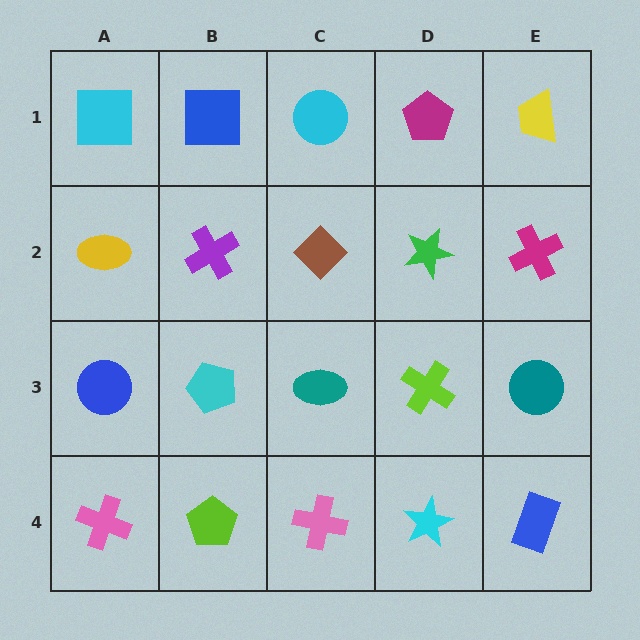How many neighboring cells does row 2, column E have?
3.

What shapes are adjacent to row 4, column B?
A cyan pentagon (row 3, column B), a pink cross (row 4, column A), a pink cross (row 4, column C).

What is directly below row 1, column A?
A yellow ellipse.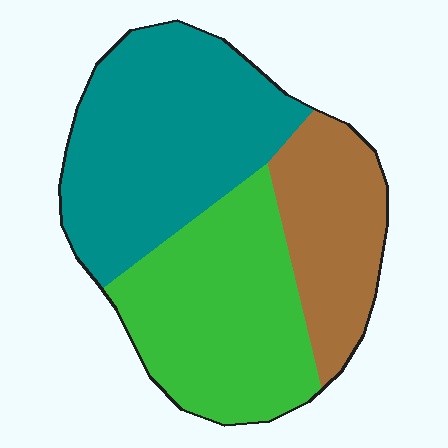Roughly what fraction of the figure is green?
Green covers 36% of the figure.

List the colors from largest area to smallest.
From largest to smallest: teal, green, brown.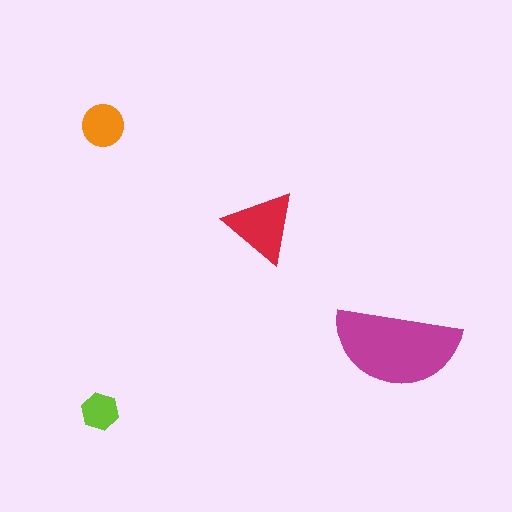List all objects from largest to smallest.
The magenta semicircle, the red triangle, the orange circle, the lime hexagon.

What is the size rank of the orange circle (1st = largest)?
3rd.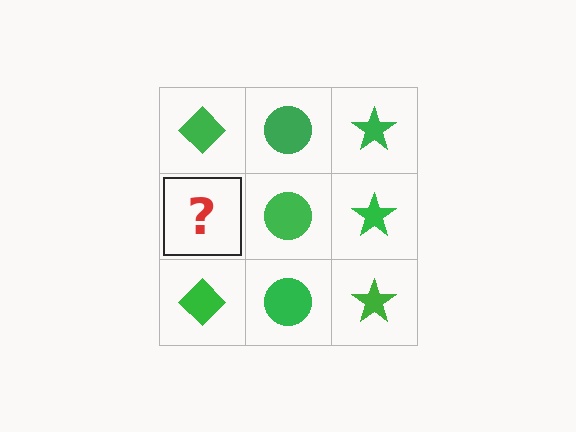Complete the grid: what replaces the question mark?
The question mark should be replaced with a green diamond.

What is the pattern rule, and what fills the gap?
The rule is that each column has a consistent shape. The gap should be filled with a green diamond.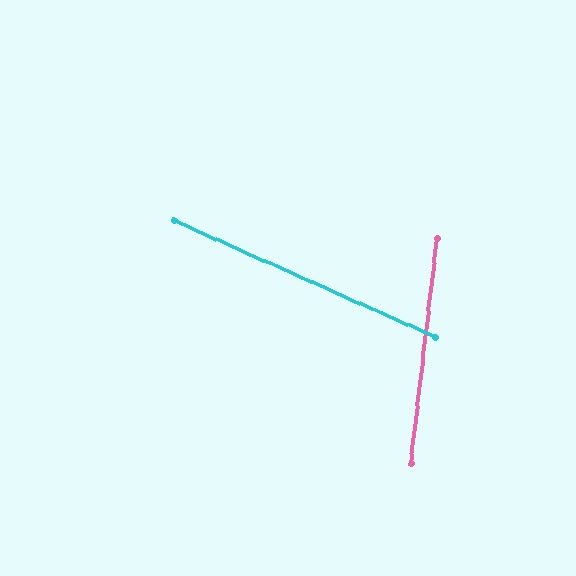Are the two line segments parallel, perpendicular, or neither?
Neither parallel nor perpendicular — they differ by about 73°.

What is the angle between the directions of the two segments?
Approximately 73 degrees.